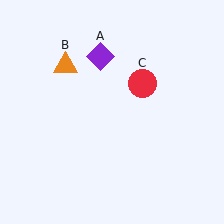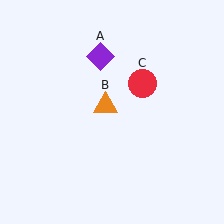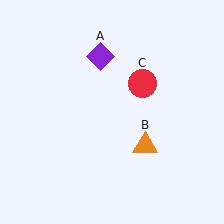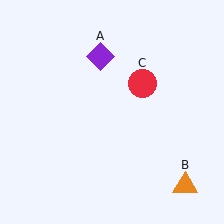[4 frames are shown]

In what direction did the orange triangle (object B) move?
The orange triangle (object B) moved down and to the right.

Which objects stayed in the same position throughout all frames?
Purple diamond (object A) and red circle (object C) remained stationary.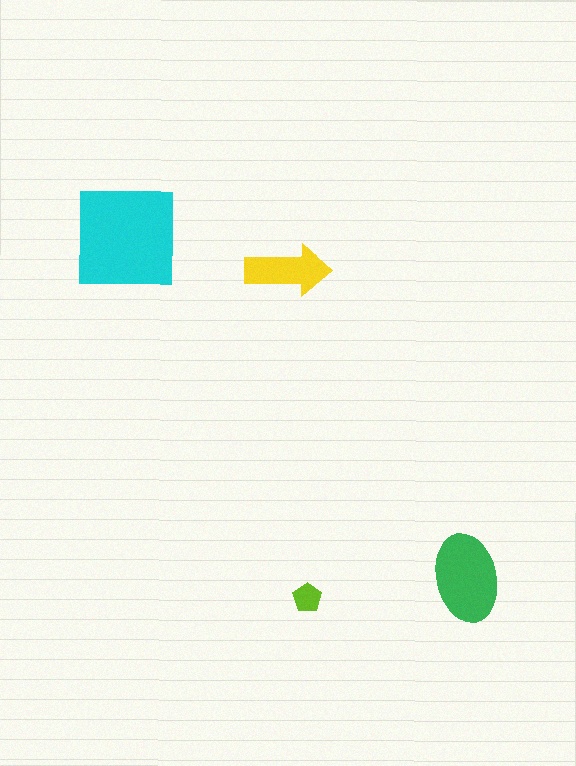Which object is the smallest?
The lime pentagon.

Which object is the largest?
The cyan square.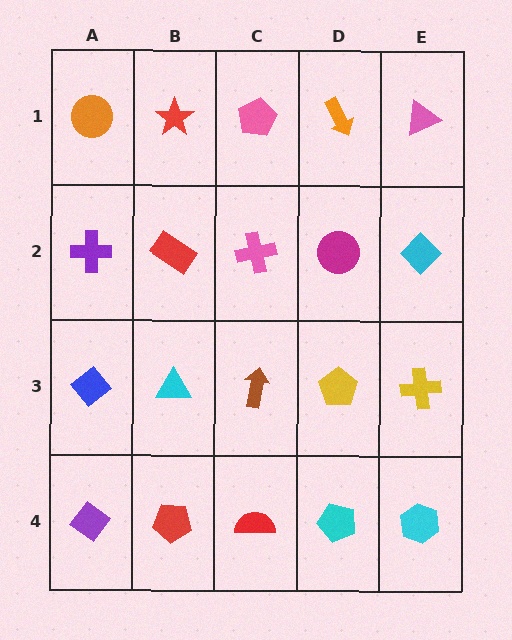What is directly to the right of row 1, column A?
A red star.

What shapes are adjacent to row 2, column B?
A red star (row 1, column B), a cyan triangle (row 3, column B), a purple cross (row 2, column A), a pink cross (row 2, column C).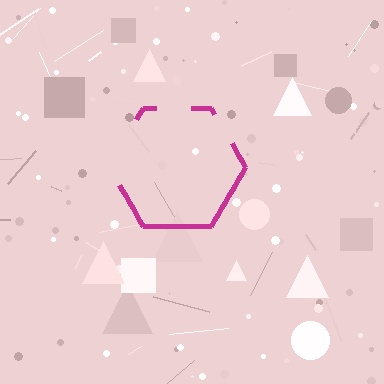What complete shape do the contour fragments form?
The contour fragments form a hexagon.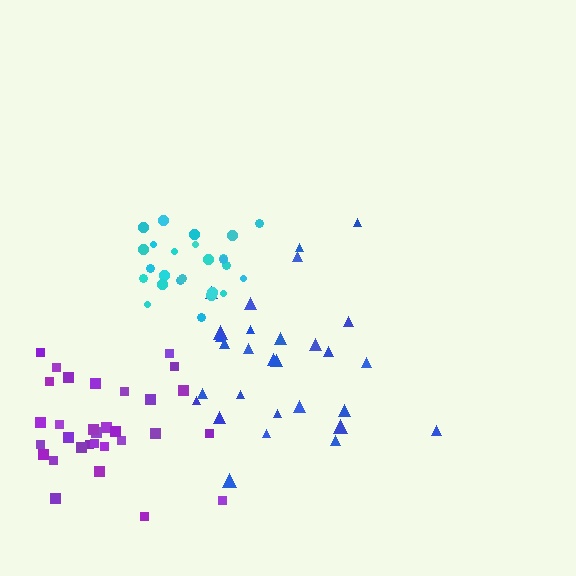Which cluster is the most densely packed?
Cyan.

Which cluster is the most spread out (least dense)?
Blue.